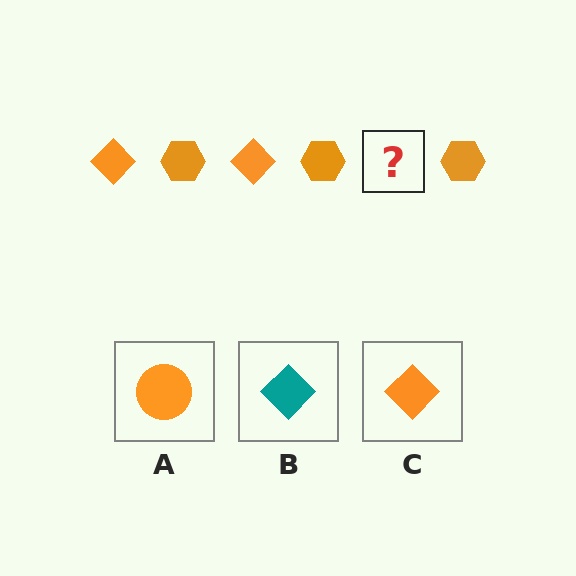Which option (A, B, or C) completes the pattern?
C.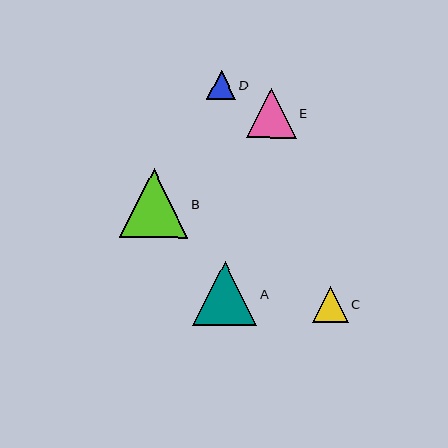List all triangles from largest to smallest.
From largest to smallest: B, A, E, C, D.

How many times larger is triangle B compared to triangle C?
Triangle B is approximately 1.9 times the size of triangle C.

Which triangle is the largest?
Triangle B is the largest with a size of approximately 68 pixels.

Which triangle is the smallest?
Triangle D is the smallest with a size of approximately 29 pixels.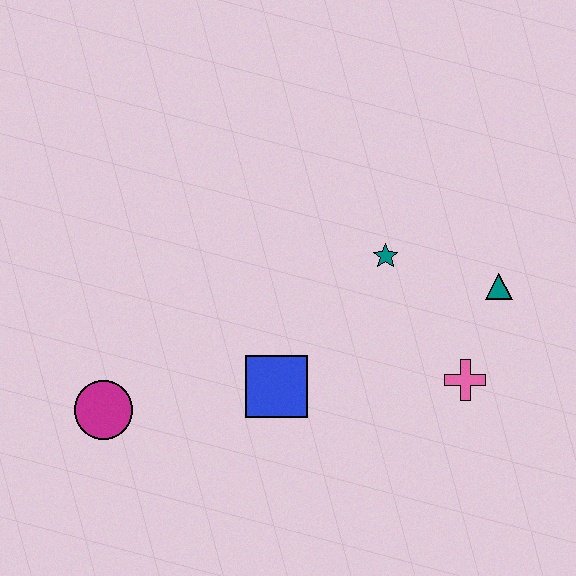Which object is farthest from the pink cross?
The magenta circle is farthest from the pink cross.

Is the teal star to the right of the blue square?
Yes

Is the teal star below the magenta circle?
No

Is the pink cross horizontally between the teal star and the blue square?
No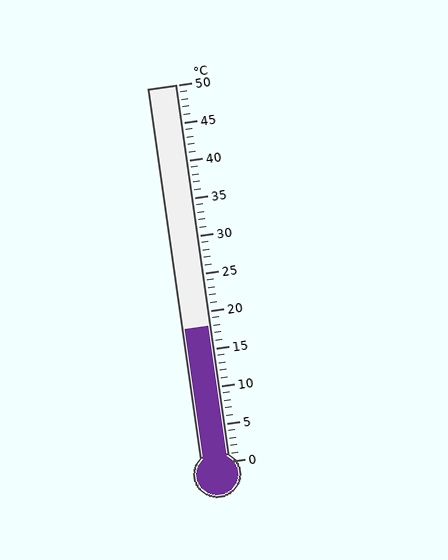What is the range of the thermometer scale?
The thermometer scale ranges from 0°C to 50°C.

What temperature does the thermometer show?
The thermometer shows approximately 18°C.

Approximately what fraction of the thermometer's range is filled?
The thermometer is filled to approximately 35% of its range.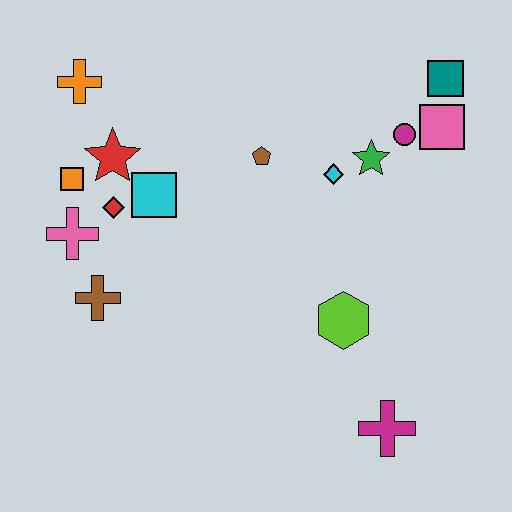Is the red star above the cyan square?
Yes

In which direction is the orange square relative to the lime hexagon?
The orange square is to the left of the lime hexagon.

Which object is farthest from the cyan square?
The magenta cross is farthest from the cyan square.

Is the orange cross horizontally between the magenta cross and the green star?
No